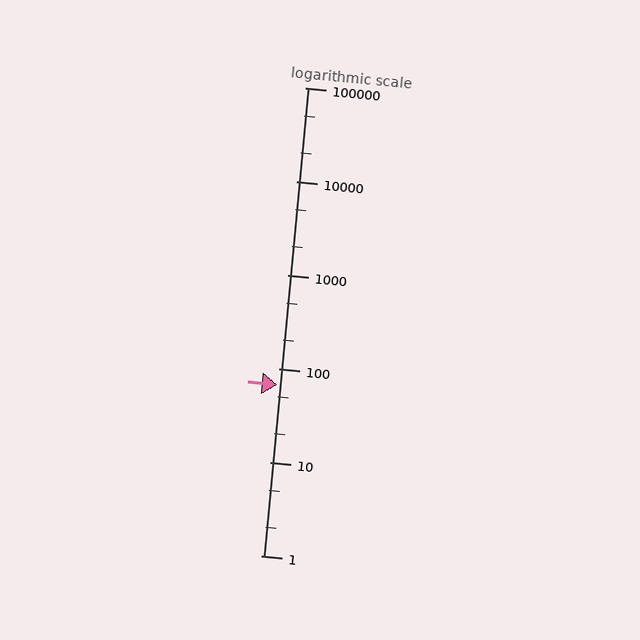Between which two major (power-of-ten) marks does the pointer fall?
The pointer is between 10 and 100.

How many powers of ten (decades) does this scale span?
The scale spans 5 decades, from 1 to 100000.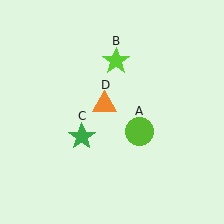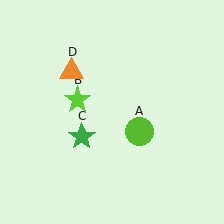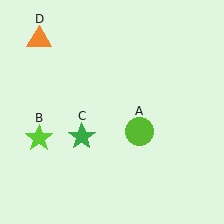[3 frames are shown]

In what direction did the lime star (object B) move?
The lime star (object B) moved down and to the left.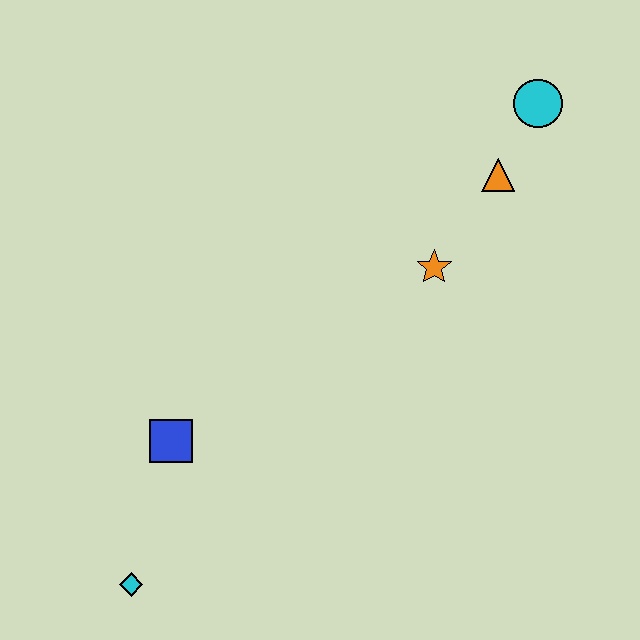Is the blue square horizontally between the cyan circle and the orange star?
No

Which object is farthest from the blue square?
The cyan circle is farthest from the blue square.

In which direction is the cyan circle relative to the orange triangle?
The cyan circle is above the orange triangle.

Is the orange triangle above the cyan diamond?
Yes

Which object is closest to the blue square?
The cyan diamond is closest to the blue square.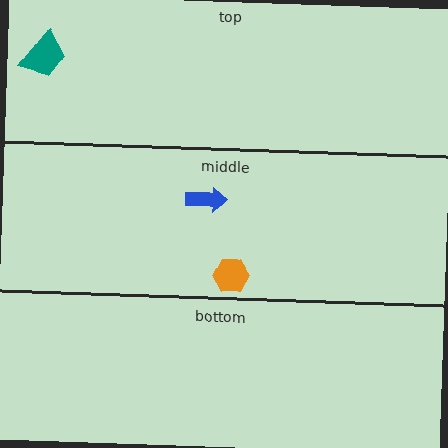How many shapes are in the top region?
1.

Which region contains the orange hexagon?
The middle region.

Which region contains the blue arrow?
The middle region.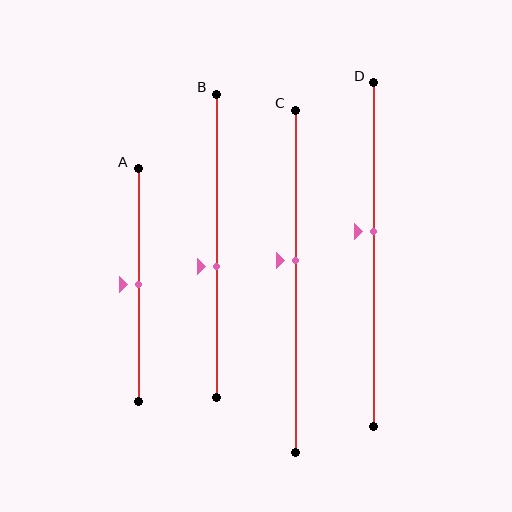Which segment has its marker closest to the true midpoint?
Segment A has its marker closest to the true midpoint.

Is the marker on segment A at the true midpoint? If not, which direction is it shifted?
Yes, the marker on segment A is at the true midpoint.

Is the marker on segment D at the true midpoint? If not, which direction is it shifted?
No, the marker on segment D is shifted upward by about 7% of the segment length.